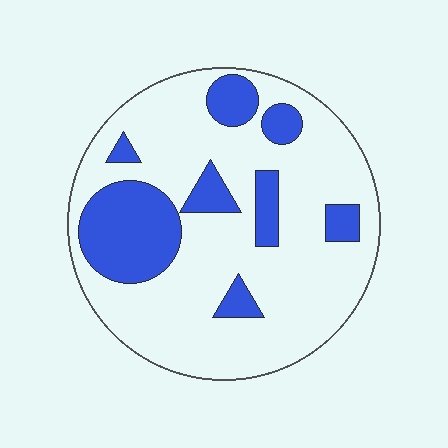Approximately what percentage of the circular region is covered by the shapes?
Approximately 25%.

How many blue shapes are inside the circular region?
8.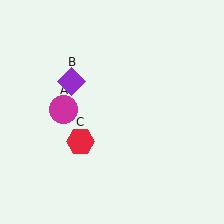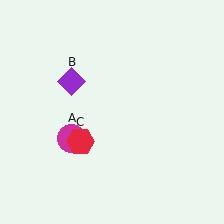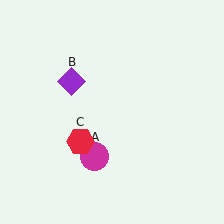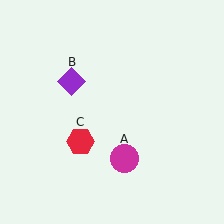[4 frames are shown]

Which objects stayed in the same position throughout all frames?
Purple diamond (object B) and red hexagon (object C) remained stationary.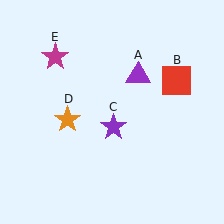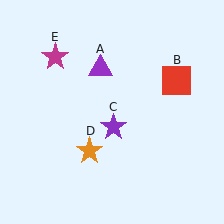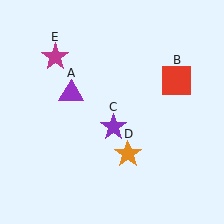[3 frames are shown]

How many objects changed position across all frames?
2 objects changed position: purple triangle (object A), orange star (object D).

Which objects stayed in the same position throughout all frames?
Red square (object B) and purple star (object C) and magenta star (object E) remained stationary.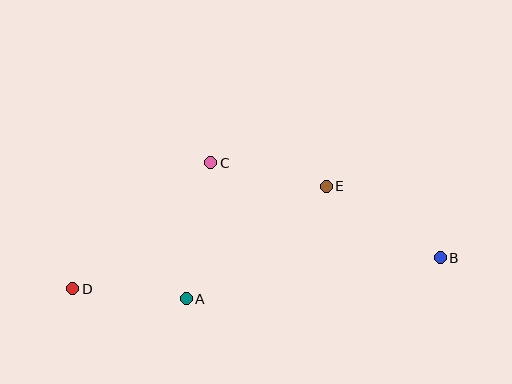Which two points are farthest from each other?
Points B and D are farthest from each other.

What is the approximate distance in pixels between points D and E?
The distance between D and E is approximately 273 pixels.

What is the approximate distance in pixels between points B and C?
The distance between B and C is approximately 248 pixels.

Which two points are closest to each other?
Points A and D are closest to each other.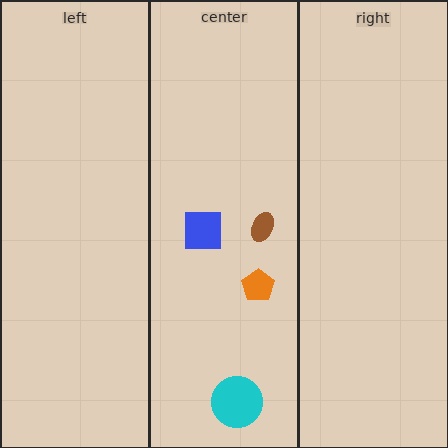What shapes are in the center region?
The orange pentagon, the cyan circle, the brown ellipse, the blue square.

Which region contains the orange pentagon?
The center region.